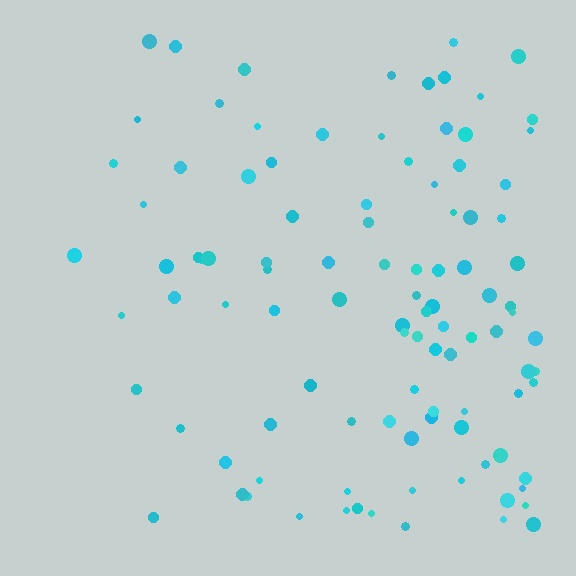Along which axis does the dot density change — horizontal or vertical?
Horizontal.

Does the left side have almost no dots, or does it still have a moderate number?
Still a moderate number, just noticeably fewer than the right.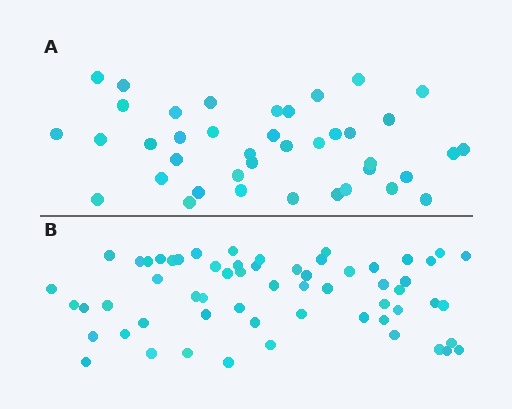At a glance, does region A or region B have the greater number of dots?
Region B (the bottom region) has more dots.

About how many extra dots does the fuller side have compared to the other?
Region B has approximately 20 more dots than region A.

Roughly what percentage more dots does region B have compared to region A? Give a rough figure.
About 50% more.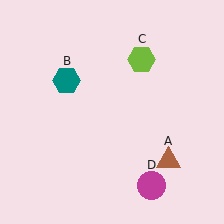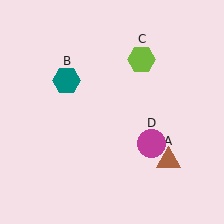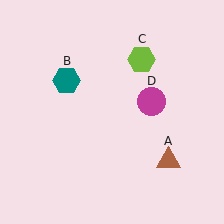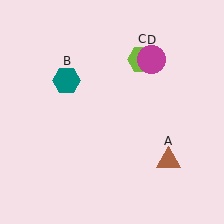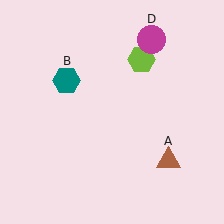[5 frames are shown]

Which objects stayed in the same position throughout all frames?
Brown triangle (object A) and teal hexagon (object B) and lime hexagon (object C) remained stationary.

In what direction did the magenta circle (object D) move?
The magenta circle (object D) moved up.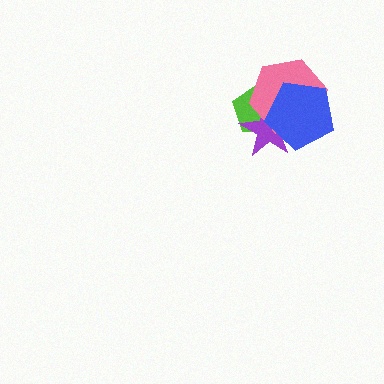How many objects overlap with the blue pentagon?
3 objects overlap with the blue pentagon.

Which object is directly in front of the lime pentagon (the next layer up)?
The purple star is directly in front of the lime pentagon.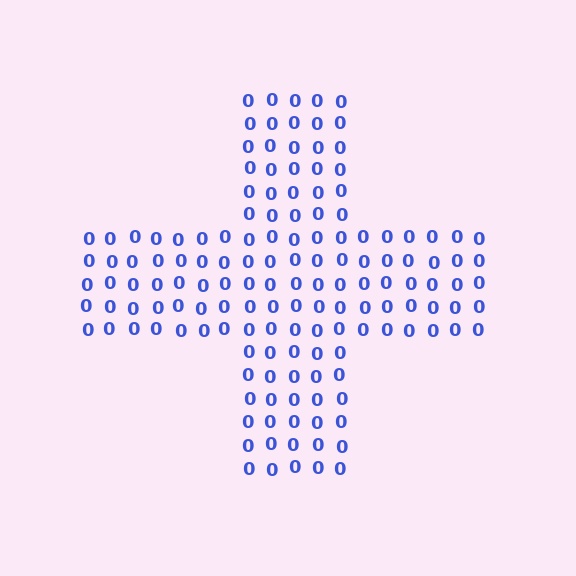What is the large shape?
The large shape is a cross.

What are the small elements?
The small elements are digit 0's.